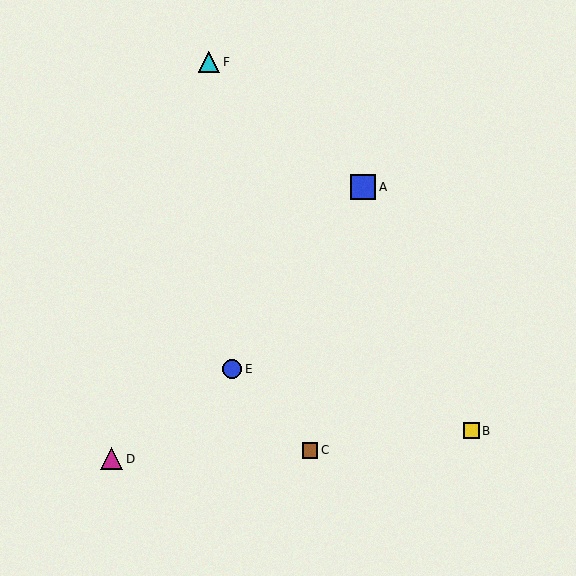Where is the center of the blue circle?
The center of the blue circle is at (232, 369).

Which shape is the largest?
The blue square (labeled A) is the largest.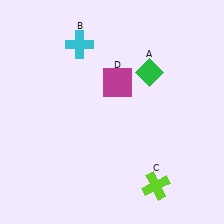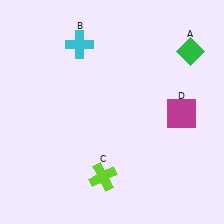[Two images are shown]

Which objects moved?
The objects that moved are: the green diamond (A), the lime cross (C), the magenta square (D).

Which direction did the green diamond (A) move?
The green diamond (A) moved right.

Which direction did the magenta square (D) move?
The magenta square (D) moved right.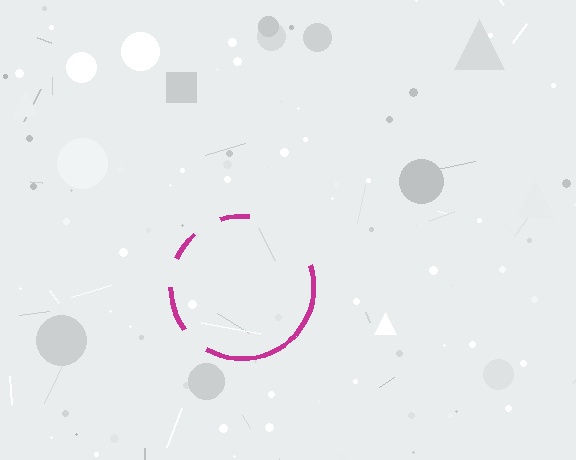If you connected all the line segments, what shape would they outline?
They would outline a circle.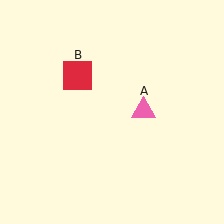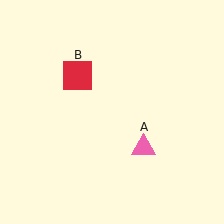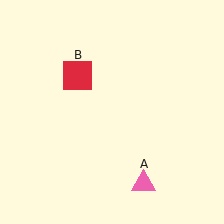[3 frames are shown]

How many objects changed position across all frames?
1 object changed position: pink triangle (object A).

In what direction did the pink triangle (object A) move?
The pink triangle (object A) moved down.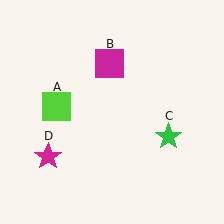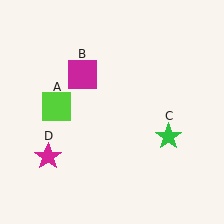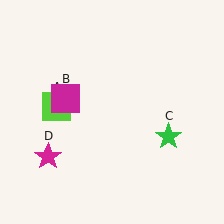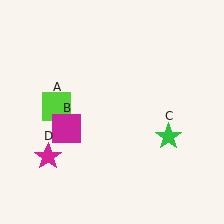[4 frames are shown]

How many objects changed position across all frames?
1 object changed position: magenta square (object B).